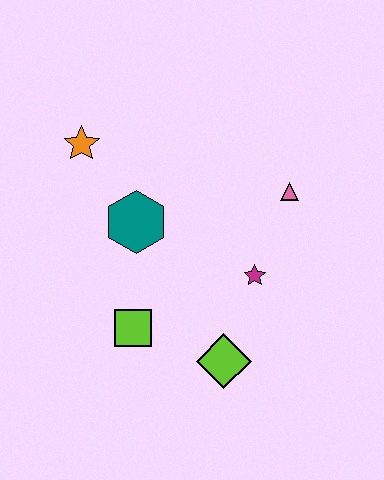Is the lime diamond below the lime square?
Yes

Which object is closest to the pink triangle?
The magenta star is closest to the pink triangle.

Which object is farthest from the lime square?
The pink triangle is farthest from the lime square.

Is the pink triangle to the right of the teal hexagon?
Yes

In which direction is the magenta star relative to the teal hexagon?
The magenta star is to the right of the teal hexagon.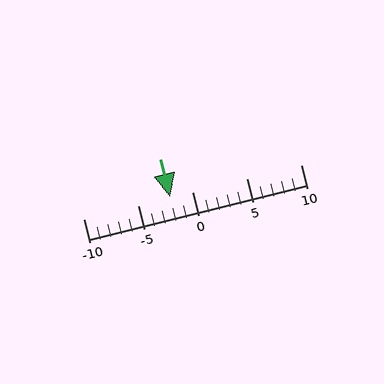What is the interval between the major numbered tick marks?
The major tick marks are spaced 5 units apart.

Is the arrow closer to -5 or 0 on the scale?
The arrow is closer to 0.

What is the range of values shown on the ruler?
The ruler shows values from -10 to 10.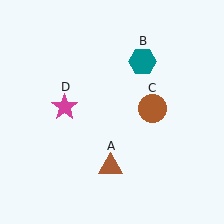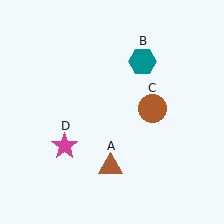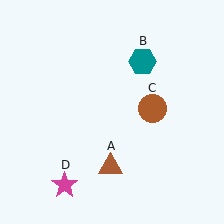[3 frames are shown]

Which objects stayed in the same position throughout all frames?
Brown triangle (object A) and teal hexagon (object B) and brown circle (object C) remained stationary.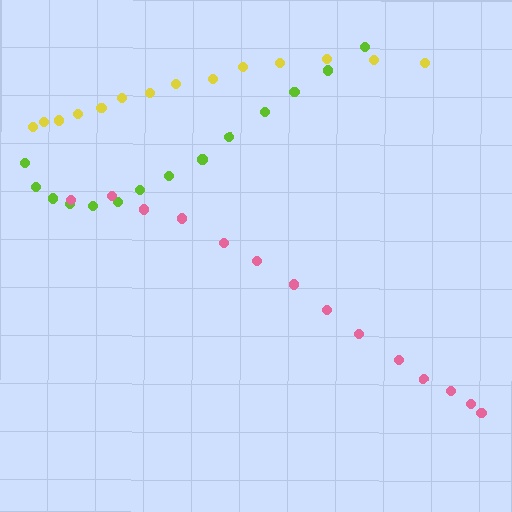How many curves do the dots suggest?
There are 3 distinct paths.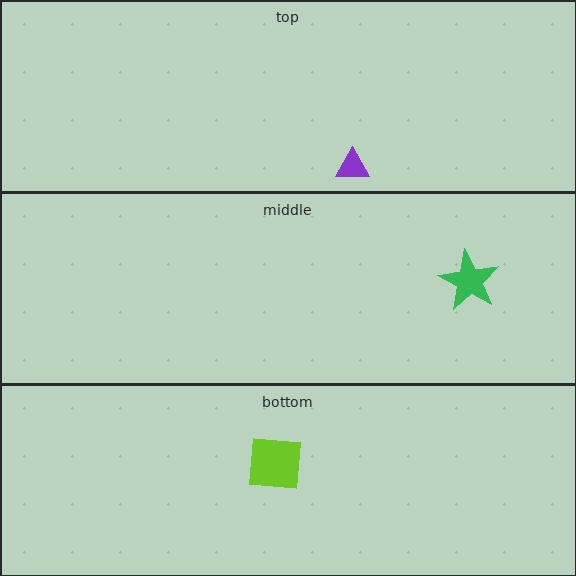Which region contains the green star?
The middle region.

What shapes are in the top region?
The purple triangle.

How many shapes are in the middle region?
1.